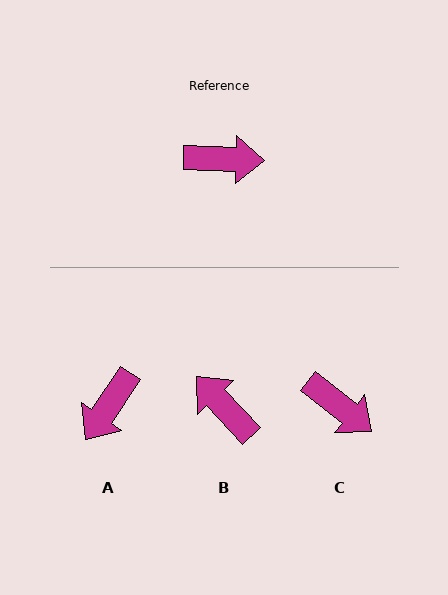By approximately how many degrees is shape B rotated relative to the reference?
Approximately 135 degrees counter-clockwise.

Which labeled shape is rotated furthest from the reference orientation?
B, about 135 degrees away.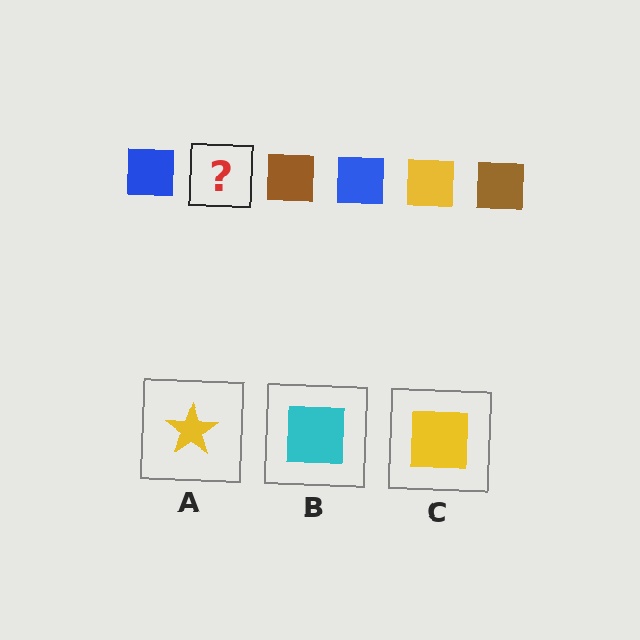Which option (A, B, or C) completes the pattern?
C.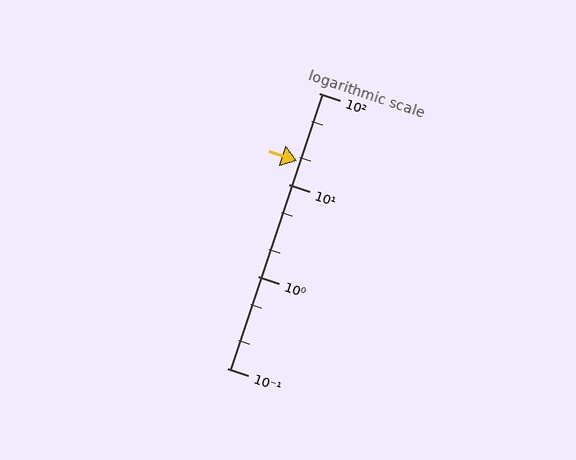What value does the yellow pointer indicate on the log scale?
The pointer indicates approximately 18.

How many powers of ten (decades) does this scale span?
The scale spans 3 decades, from 0.1 to 100.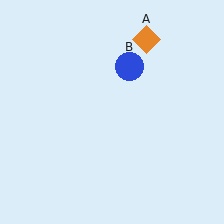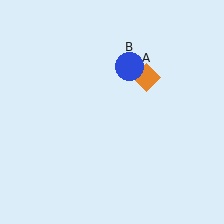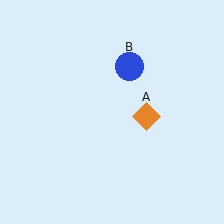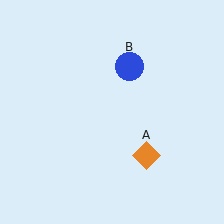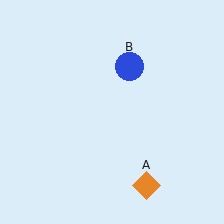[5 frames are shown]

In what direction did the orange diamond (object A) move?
The orange diamond (object A) moved down.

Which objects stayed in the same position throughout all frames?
Blue circle (object B) remained stationary.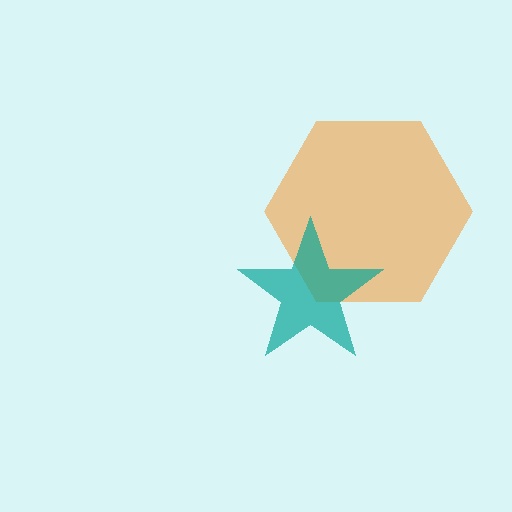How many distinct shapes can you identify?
There are 2 distinct shapes: an orange hexagon, a teal star.